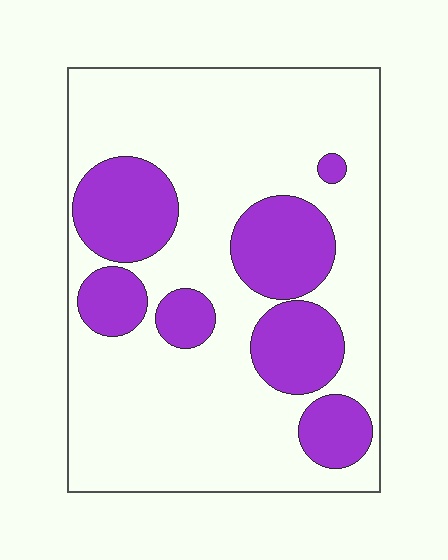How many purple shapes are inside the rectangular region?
7.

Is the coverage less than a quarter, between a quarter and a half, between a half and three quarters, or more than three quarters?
Between a quarter and a half.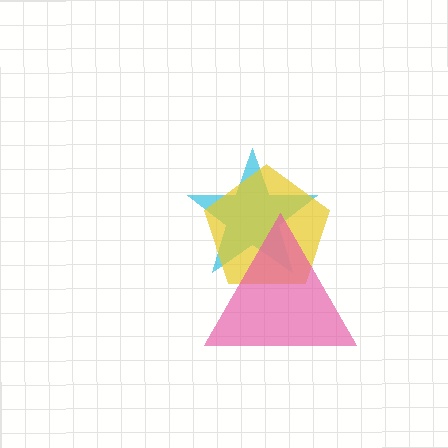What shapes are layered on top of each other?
The layered shapes are: a cyan star, a yellow pentagon, a pink triangle.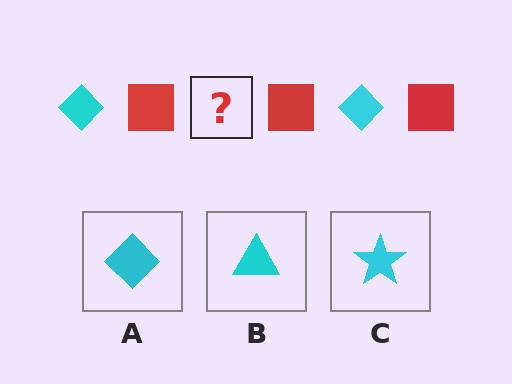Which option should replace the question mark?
Option A.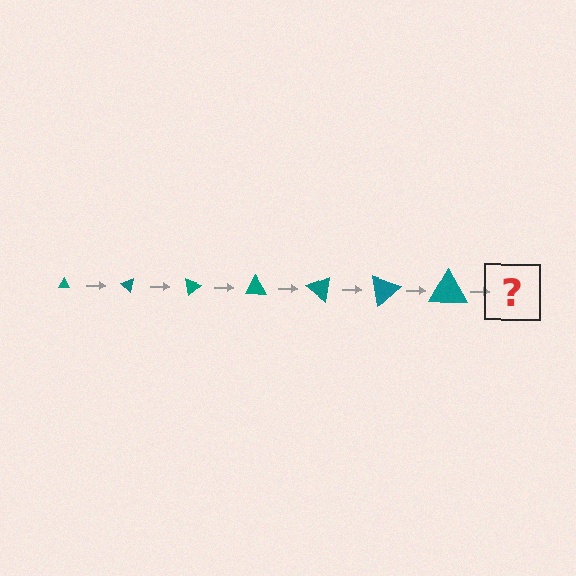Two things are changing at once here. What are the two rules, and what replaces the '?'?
The two rules are that the triangle grows larger each step and it rotates 40 degrees each step. The '?' should be a triangle, larger than the previous one and rotated 280 degrees from the start.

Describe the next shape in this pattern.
It should be a triangle, larger than the previous one and rotated 280 degrees from the start.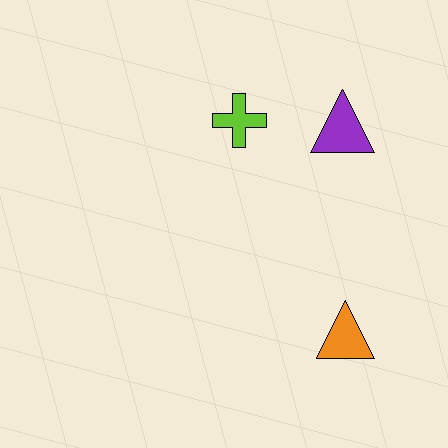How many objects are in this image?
There are 3 objects.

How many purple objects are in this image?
There is 1 purple object.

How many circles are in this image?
There are no circles.